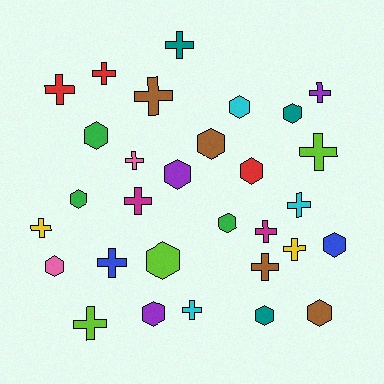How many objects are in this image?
There are 30 objects.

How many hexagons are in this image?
There are 14 hexagons.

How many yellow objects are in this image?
There are 2 yellow objects.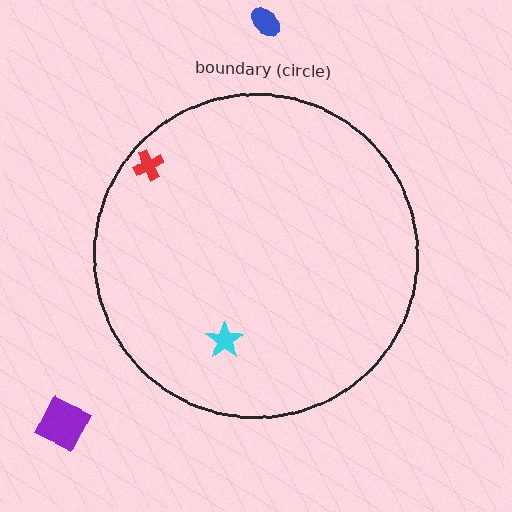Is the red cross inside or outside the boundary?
Inside.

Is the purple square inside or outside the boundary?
Outside.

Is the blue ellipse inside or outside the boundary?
Outside.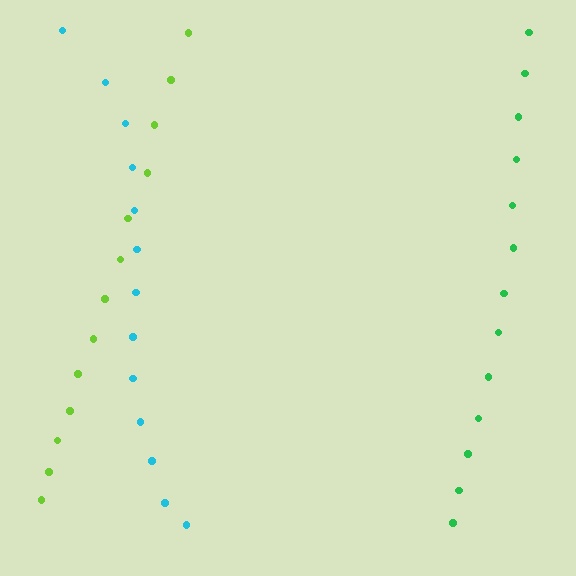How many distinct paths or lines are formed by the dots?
There are 3 distinct paths.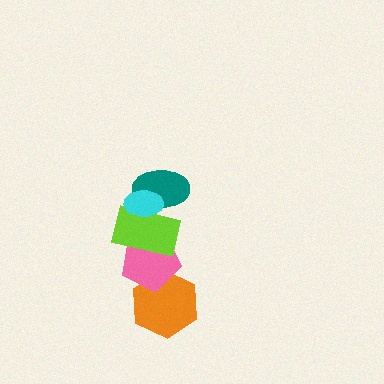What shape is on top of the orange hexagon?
The pink pentagon is on top of the orange hexagon.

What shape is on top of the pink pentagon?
The lime rectangle is on top of the pink pentagon.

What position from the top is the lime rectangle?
The lime rectangle is 3rd from the top.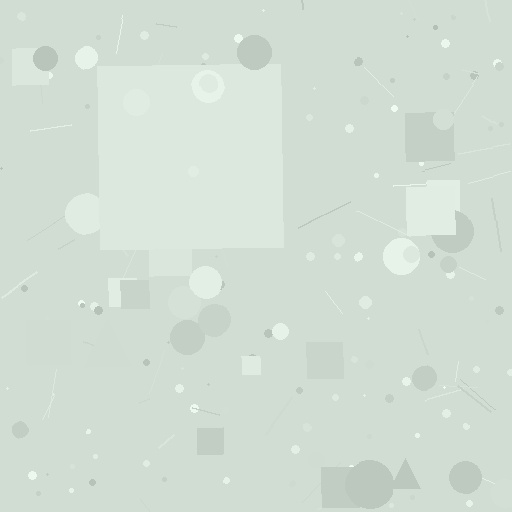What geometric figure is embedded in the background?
A square is embedded in the background.